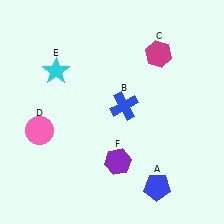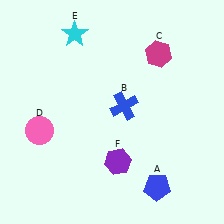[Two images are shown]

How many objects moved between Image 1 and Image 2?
1 object moved between the two images.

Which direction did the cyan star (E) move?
The cyan star (E) moved up.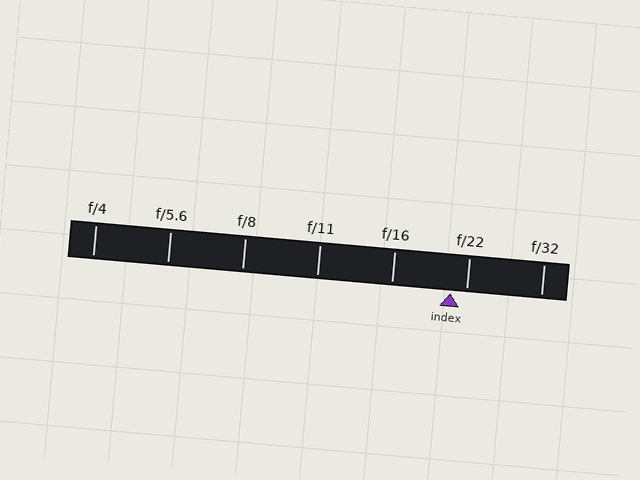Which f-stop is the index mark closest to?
The index mark is closest to f/22.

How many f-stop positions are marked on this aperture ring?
There are 7 f-stop positions marked.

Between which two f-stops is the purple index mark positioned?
The index mark is between f/16 and f/22.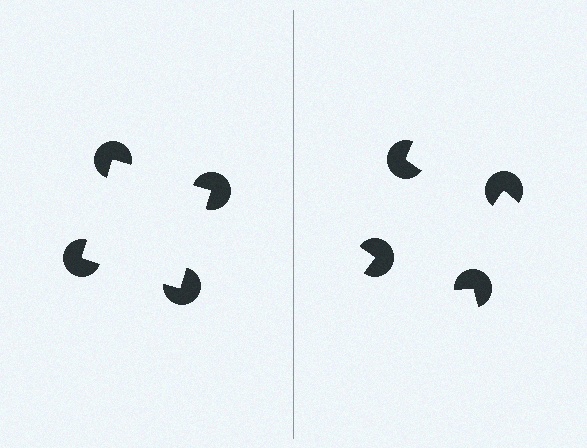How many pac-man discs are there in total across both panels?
8 — 4 on each side.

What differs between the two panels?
The pac-man discs are positioned identically on both sides; only the wedge orientations differ. On the left they align to a square; on the right they are misaligned.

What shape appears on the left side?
An illusory square.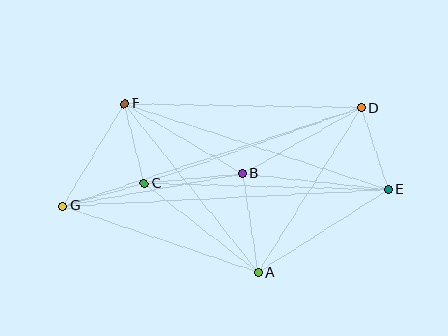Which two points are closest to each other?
Points C and F are closest to each other.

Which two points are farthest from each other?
Points E and G are farthest from each other.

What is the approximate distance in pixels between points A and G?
The distance between A and G is approximately 206 pixels.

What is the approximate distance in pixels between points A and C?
The distance between A and C is approximately 145 pixels.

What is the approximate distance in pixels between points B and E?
The distance between B and E is approximately 147 pixels.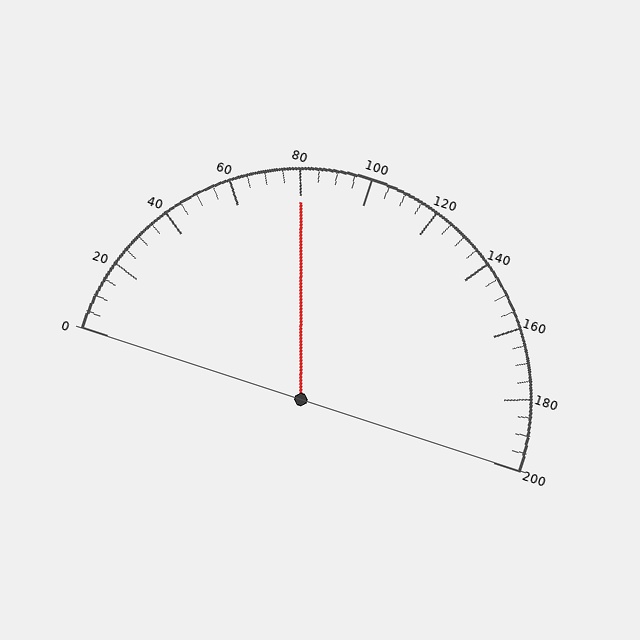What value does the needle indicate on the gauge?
The needle indicates approximately 80.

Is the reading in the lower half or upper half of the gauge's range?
The reading is in the lower half of the range (0 to 200).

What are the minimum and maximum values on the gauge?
The gauge ranges from 0 to 200.